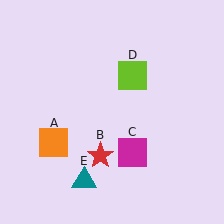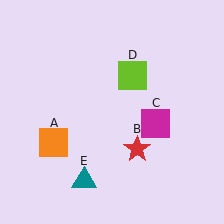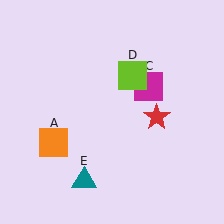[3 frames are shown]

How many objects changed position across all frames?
2 objects changed position: red star (object B), magenta square (object C).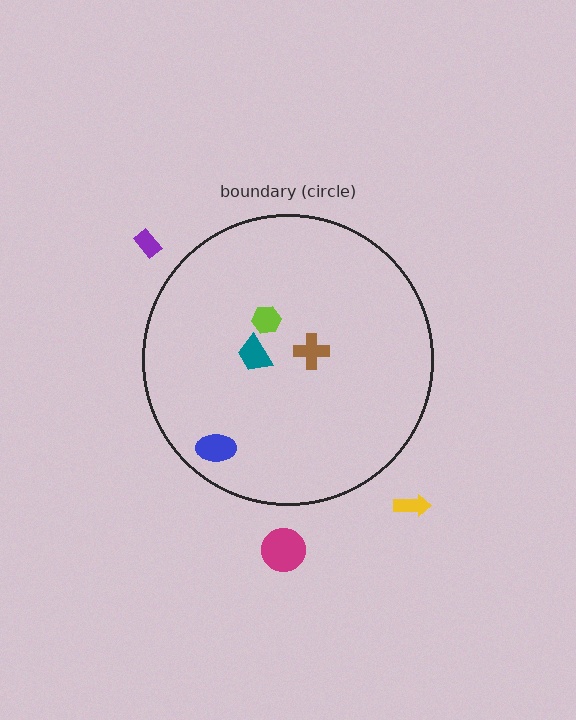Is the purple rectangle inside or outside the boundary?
Outside.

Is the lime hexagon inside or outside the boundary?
Inside.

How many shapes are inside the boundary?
4 inside, 3 outside.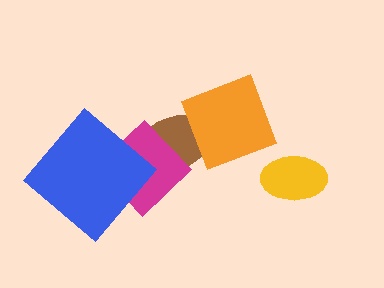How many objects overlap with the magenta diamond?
2 objects overlap with the magenta diamond.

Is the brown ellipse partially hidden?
Yes, it is partially covered by another shape.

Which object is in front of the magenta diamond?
The blue diamond is in front of the magenta diamond.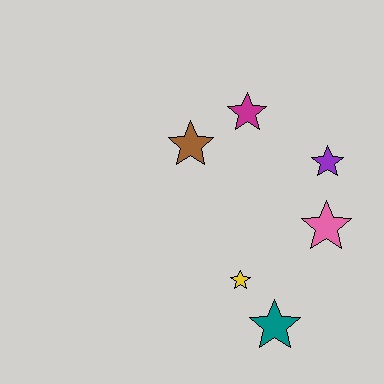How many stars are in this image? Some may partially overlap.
There are 6 stars.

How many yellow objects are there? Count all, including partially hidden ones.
There is 1 yellow object.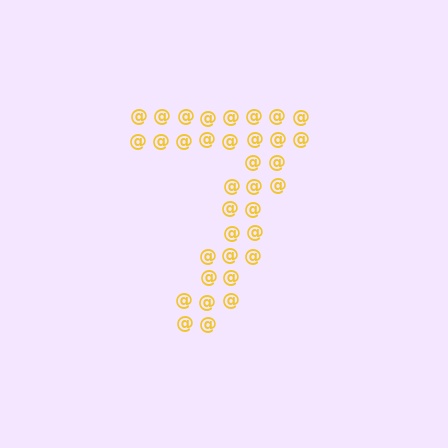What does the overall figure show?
The overall figure shows the digit 7.